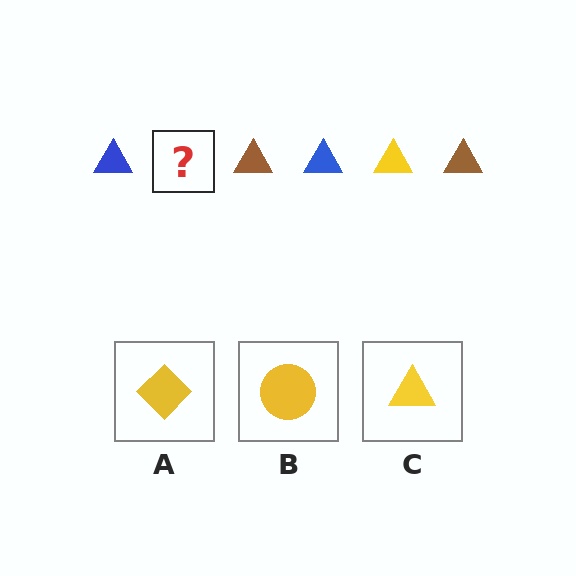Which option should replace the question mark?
Option C.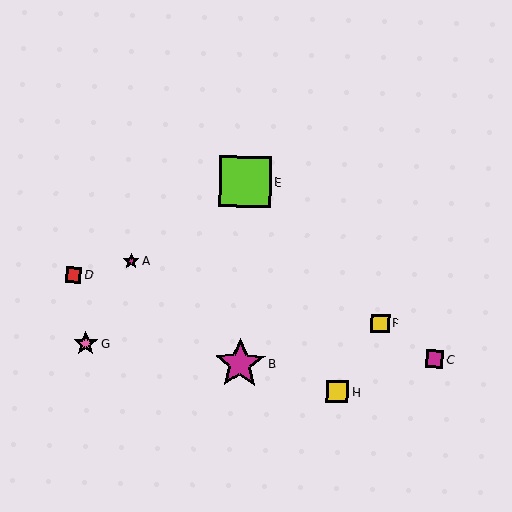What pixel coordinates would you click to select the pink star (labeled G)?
Click at (86, 343) to select the pink star G.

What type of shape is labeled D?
Shape D is a red square.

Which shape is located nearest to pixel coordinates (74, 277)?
The red square (labeled D) at (73, 275) is nearest to that location.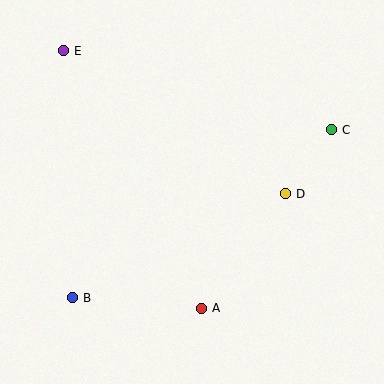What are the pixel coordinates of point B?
Point B is at (72, 298).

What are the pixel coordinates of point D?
Point D is at (285, 194).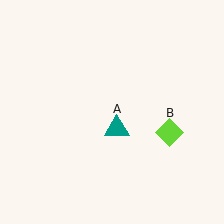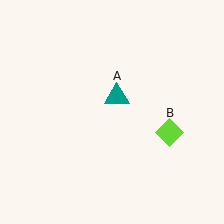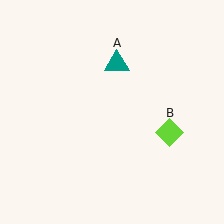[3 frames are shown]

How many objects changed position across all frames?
1 object changed position: teal triangle (object A).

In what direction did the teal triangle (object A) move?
The teal triangle (object A) moved up.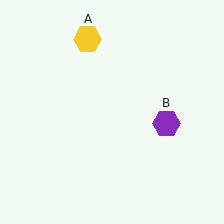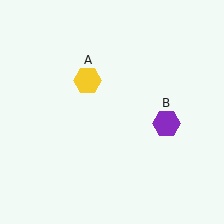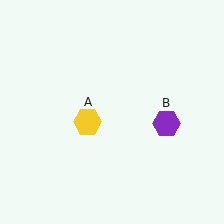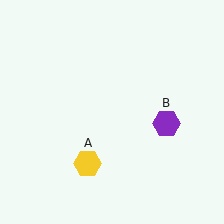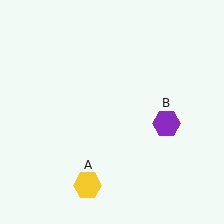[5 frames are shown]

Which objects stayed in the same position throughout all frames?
Purple hexagon (object B) remained stationary.